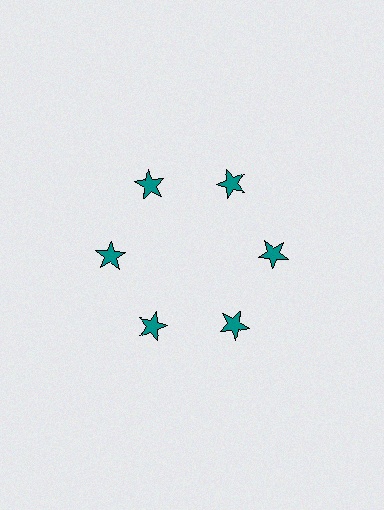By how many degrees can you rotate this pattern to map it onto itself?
The pattern maps onto itself every 60 degrees of rotation.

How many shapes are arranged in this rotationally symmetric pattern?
There are 6 shapes, arranged in 6 groups of 1.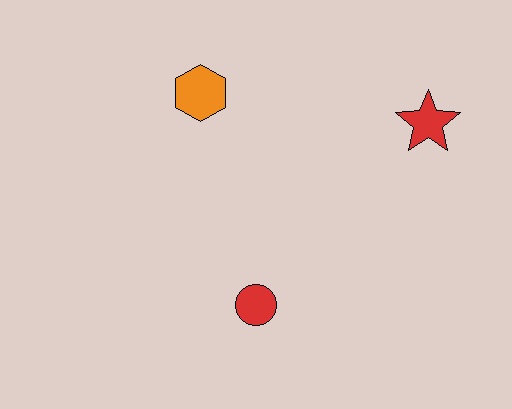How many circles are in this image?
There is 1 circle.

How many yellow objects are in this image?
There are no yellow objects.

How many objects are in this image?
There are 3 objects.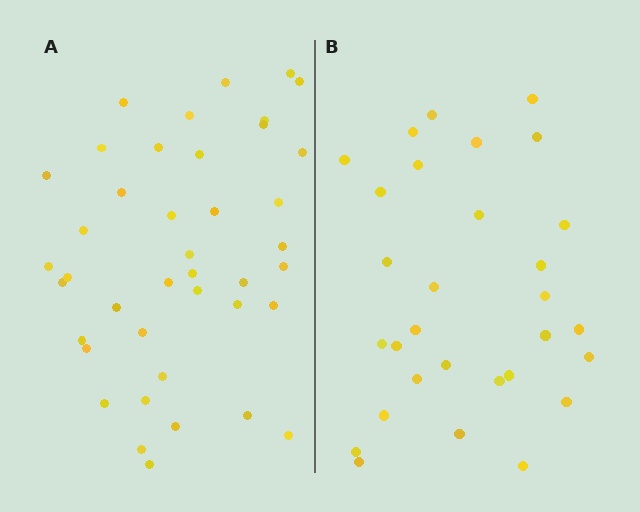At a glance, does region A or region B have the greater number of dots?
Region A (the left region) has more dots.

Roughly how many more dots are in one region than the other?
Region A has roughly 12 or so more dots than region B.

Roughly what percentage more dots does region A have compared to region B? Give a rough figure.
About 35% more.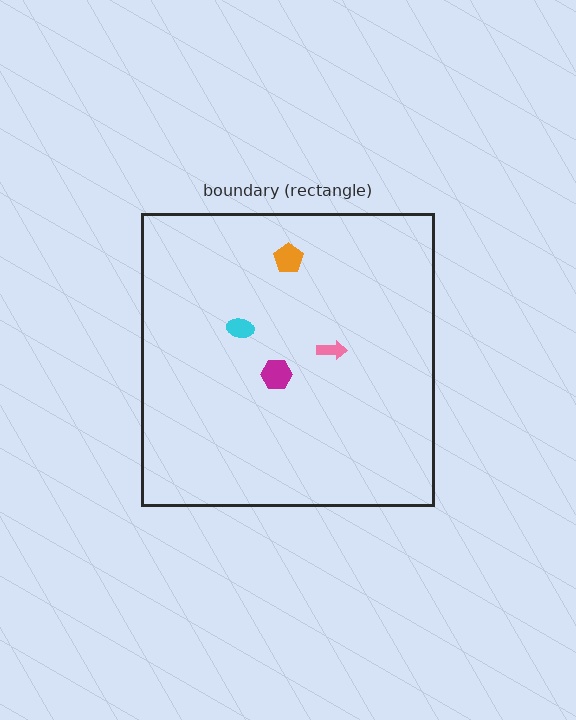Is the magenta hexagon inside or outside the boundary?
Inside.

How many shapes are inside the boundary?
4 inside, 0 outside.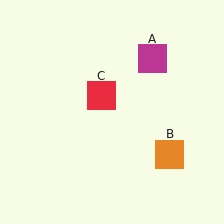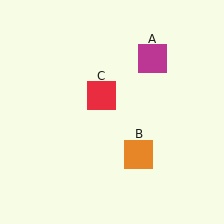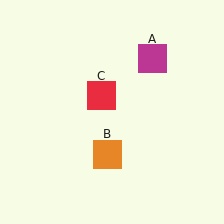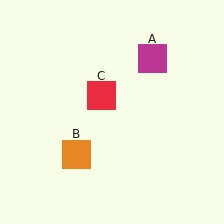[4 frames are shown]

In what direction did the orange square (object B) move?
The orange square (object B) moved left.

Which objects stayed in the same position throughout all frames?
Magenta square (object A) and red square (object C) remained stationary.